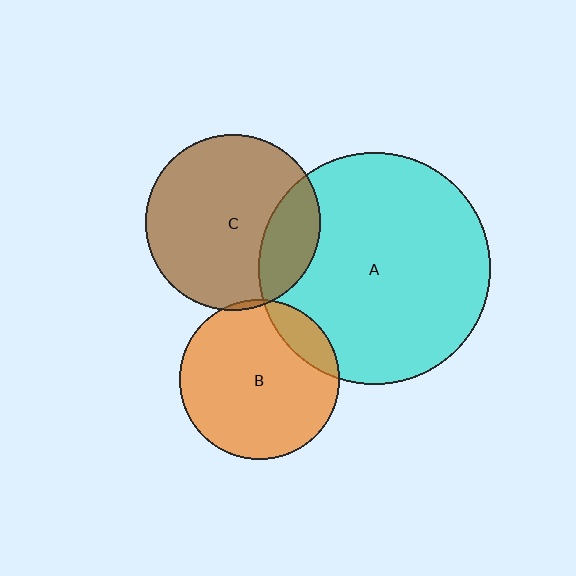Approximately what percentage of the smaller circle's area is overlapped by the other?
Approximately 15%.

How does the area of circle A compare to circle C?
Approximately 1.8 times.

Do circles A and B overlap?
Yes.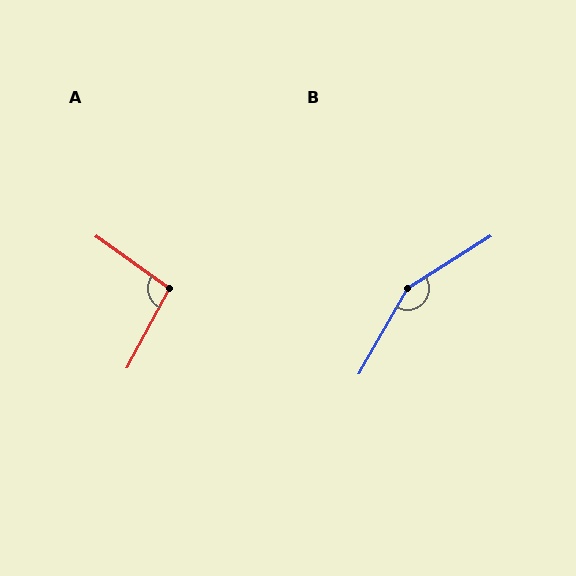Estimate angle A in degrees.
Approximately 98 degrees.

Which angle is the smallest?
A, at approximately 98 degrees.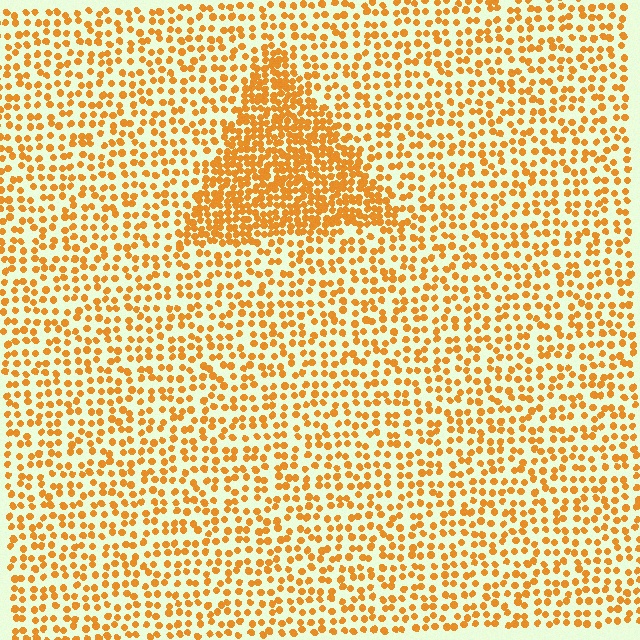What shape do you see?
I see a triangle.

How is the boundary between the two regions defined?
The boundary is defined by a change in element density (approximately 2.2x ratio). All elements are the same color, size, and shape.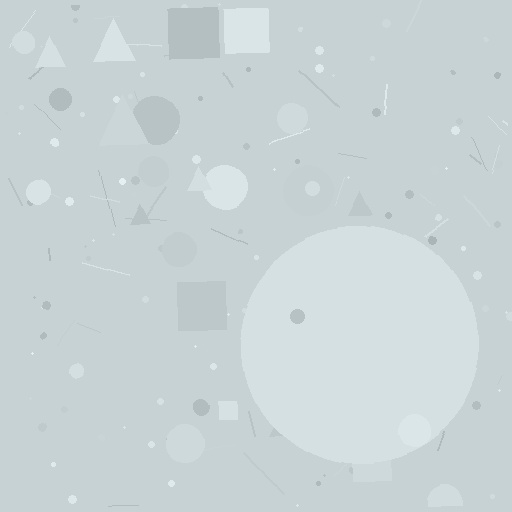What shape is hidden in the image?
A circle is hidden in the image.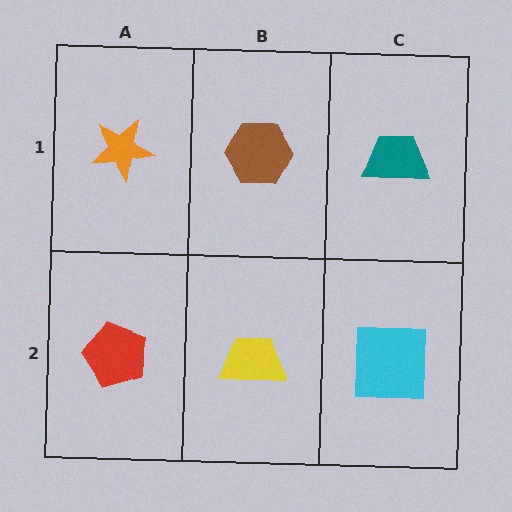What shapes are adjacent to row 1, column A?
A red pentagon (row 2, column A), a brown hexagon (row 1, column B).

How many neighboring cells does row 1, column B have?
3.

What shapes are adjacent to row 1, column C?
A cyan square (row 2, column C), a brown hexagon (row 1, column B).